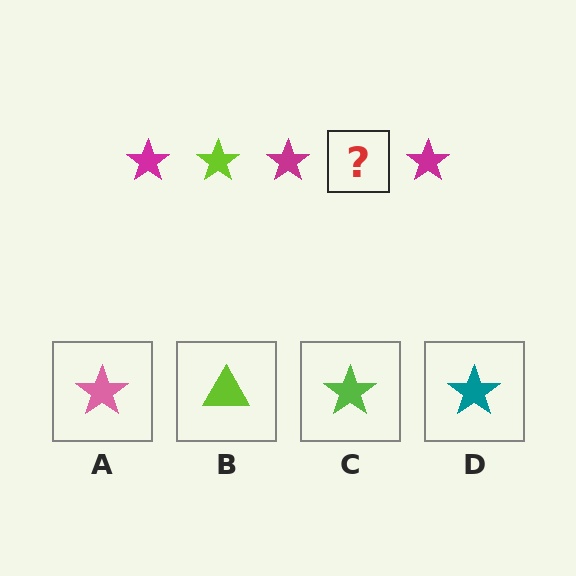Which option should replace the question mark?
Option C.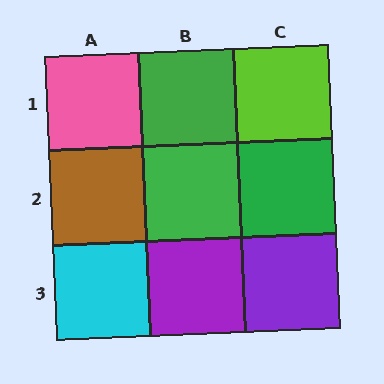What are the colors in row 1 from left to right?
Pink, green, lime.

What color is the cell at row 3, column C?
Purple.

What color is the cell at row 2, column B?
Green.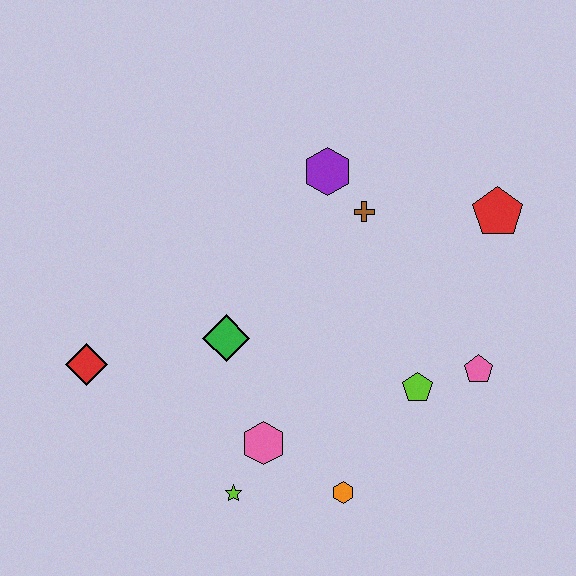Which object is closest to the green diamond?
The pink hexagon is closest to the green diamond.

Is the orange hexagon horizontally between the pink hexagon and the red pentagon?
Yes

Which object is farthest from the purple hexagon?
The lime star is farthest from the purple hexagon.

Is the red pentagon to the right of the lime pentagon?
Yes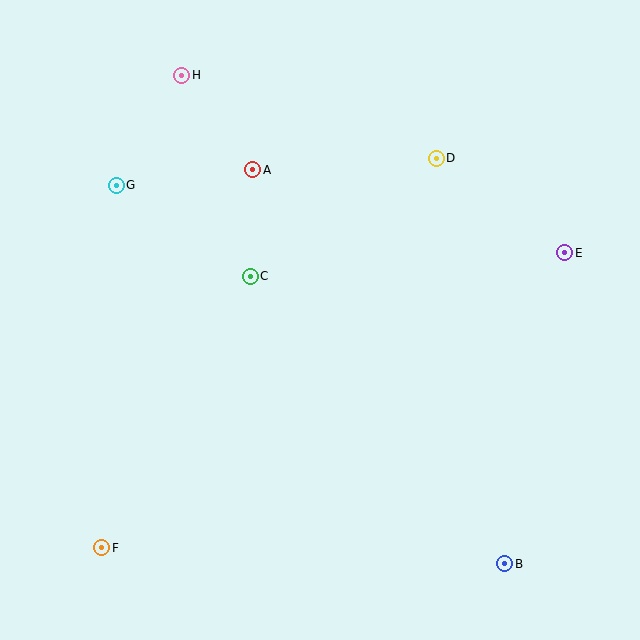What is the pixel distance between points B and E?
The distance between B and E is 317 pixels.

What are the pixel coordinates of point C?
Point C is at (250, 276).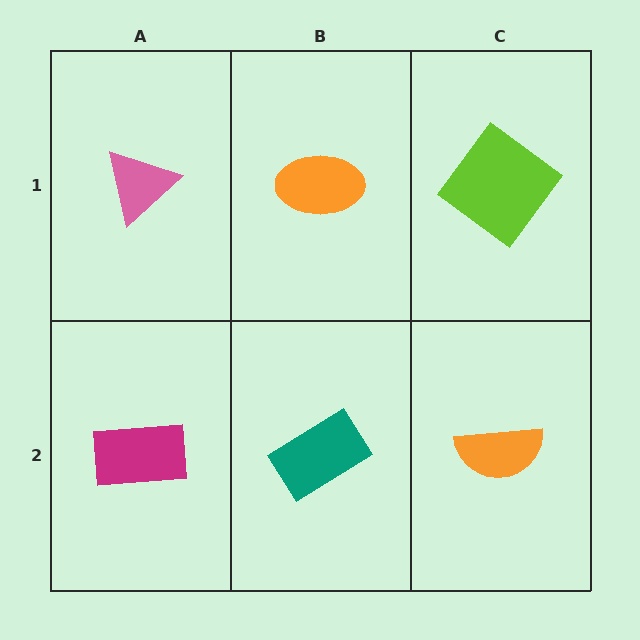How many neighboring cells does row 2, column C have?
2.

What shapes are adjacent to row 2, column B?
An orange ellipse (row 1, column B), a magenta rectangle (row 2, column A), an orange semicircle (row 2, column C).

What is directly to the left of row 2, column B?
A magenta rectangle.